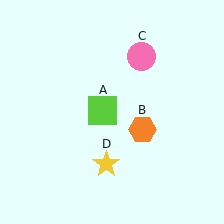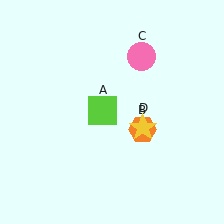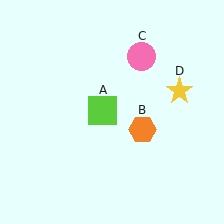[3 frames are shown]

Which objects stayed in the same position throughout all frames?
Lime square (object A) and orange hexagon (object B) and pink circle (object C) remained stationary.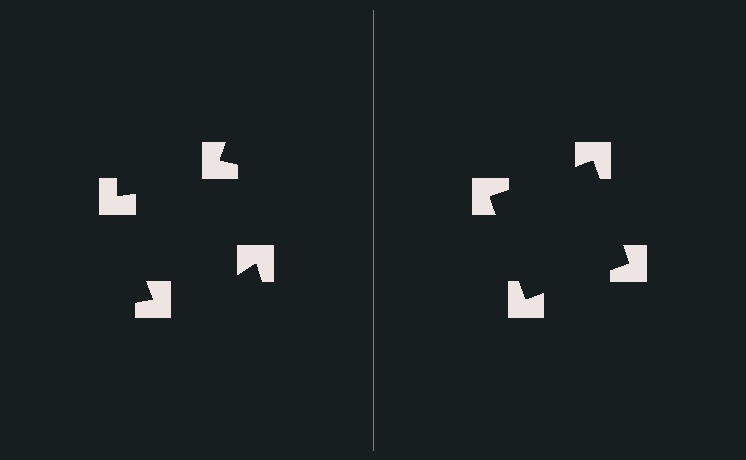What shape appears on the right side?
An illusory square.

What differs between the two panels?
The notched squares are positioned identically on both sides; only the wedge orientations differ. On the right they align to a square; on the left they are misaligned.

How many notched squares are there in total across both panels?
8 — 4 on each side.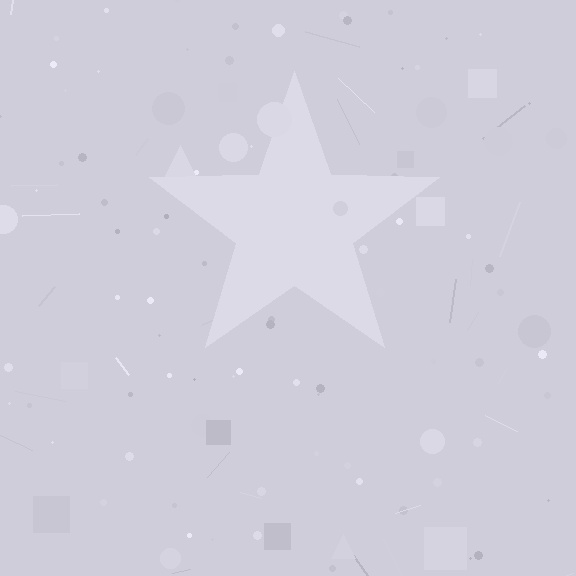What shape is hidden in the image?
A star is hidden in the image.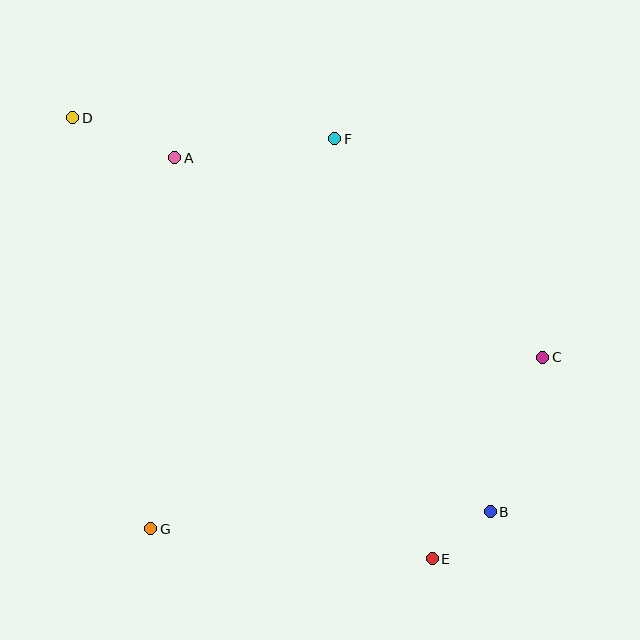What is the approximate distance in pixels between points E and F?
The distance between E and F is approximately 431 pixels.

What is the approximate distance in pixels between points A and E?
The distance between A and E is approximately 477 pixels.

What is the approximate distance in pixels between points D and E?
The distance between D and E is approximately 569 pixels.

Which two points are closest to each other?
Points B and E are closest to each other.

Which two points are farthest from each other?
Points B and D are farthest from each other.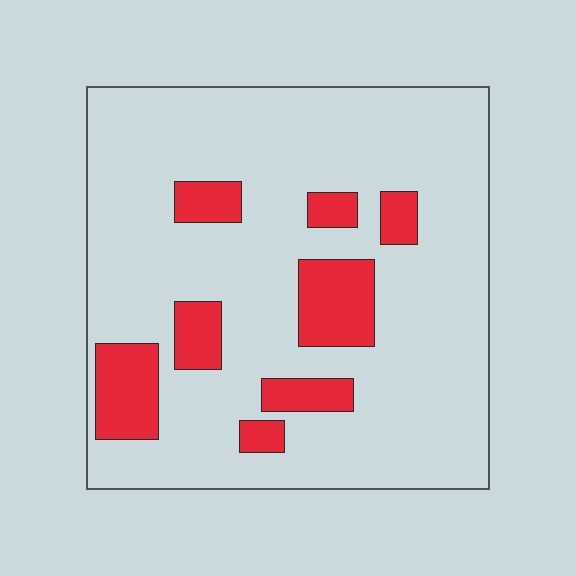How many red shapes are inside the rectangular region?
8.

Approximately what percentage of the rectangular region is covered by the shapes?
Approximately 15%.